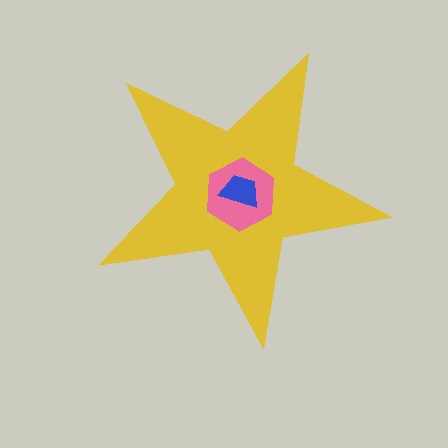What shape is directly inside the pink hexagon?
The blue trapezoid.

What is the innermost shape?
The blue trapezoid.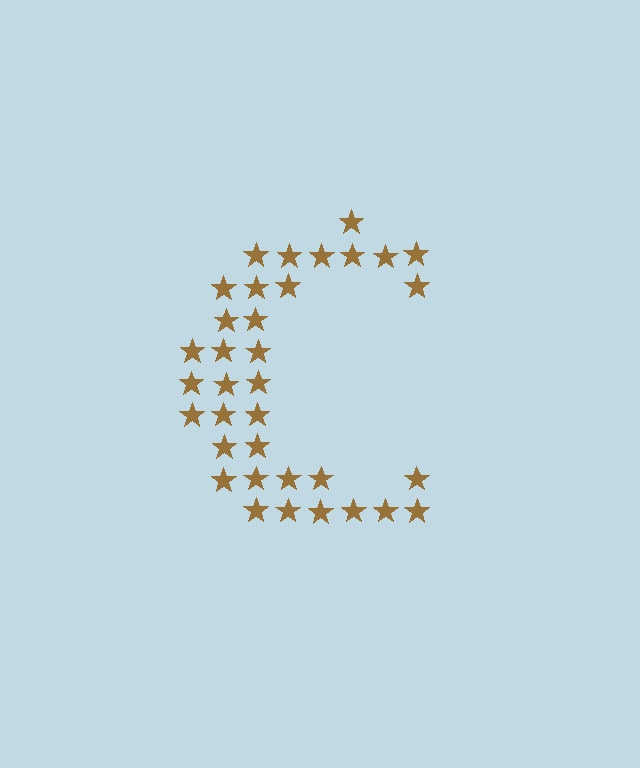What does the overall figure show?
The overall figure shows the letter C.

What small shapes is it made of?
It is made of small stars.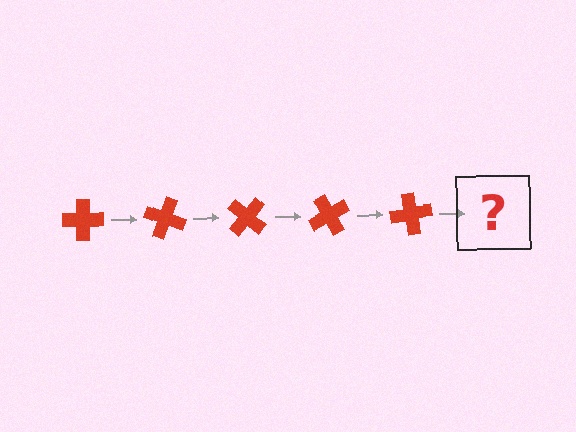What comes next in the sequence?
The next element should be a red cross rotated 100 degrees.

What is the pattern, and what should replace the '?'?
The pattern is that the cross rotates 20 degrees each step. The '?' should be a red cross rotated 100 degrees.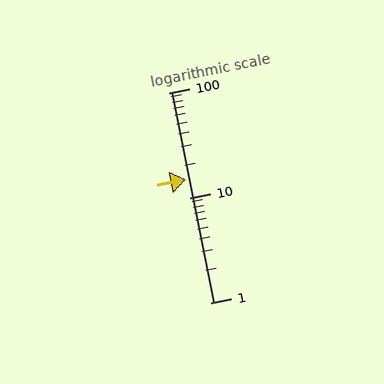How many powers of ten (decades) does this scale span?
The scale spans 2 decades, from 1 to 100.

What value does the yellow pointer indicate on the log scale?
The pointer indicates approximately 15.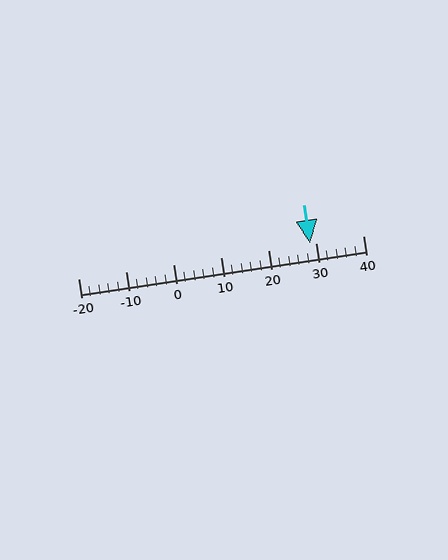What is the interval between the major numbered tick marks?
The major tick marks are spaced 10 units apart.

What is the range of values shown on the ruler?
The ruler shows values from -20 to 40.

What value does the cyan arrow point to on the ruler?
The cyan arrow points to approximately 29.